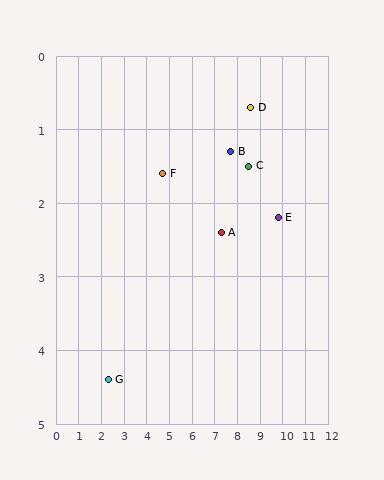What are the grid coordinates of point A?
Point A is at approximately (7.3, 2.4).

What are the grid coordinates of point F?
Point F is at approximately (4.7, 1.6).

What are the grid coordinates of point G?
Point G is at approximately (2.3, 4.4).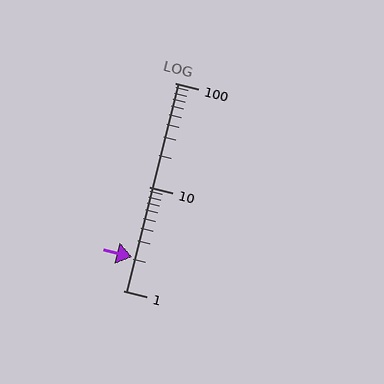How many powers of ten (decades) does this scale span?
The scale spans 2 decades, from 1 to 100.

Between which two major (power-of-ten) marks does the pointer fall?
The pointer is between 1 and 10.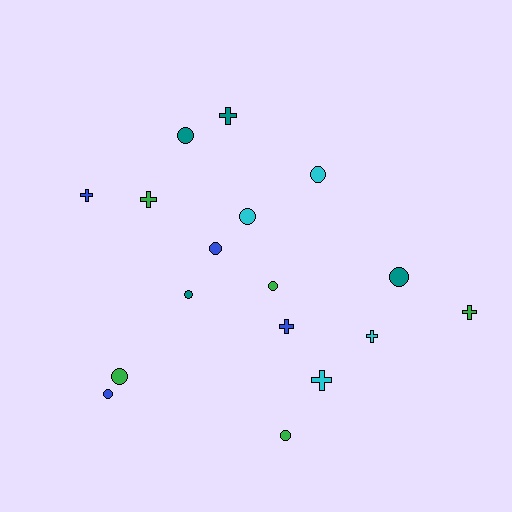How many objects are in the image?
There are 17 objects.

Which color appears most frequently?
Green, with 5 objects.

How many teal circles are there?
There are 3 teal circles.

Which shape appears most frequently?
Circle, with 10 objects.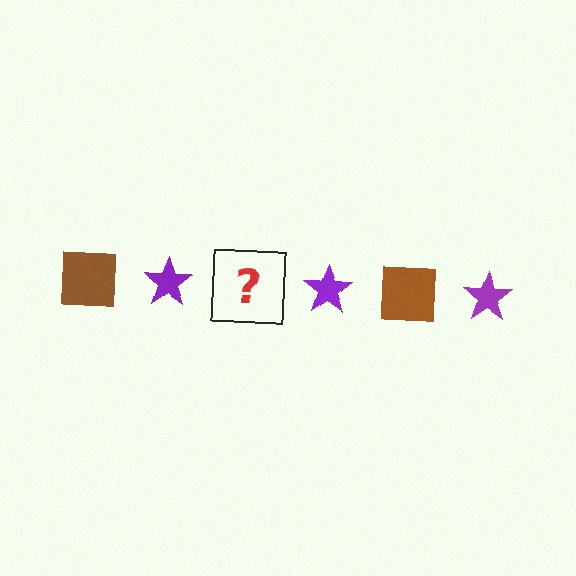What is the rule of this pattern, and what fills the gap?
The rule is that the pattern alternates between brown square and purple star. The gap should be filled with a brown square.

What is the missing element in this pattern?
The missing element is a brown square.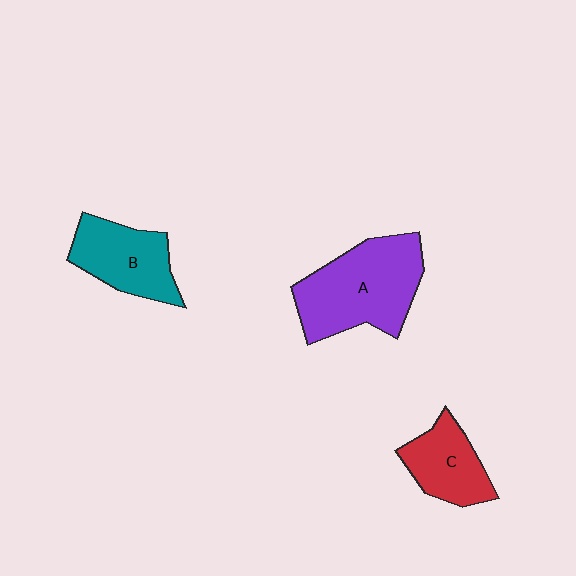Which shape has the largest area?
Shape A (purple).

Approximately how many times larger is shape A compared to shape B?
Approximately 1.5 times.